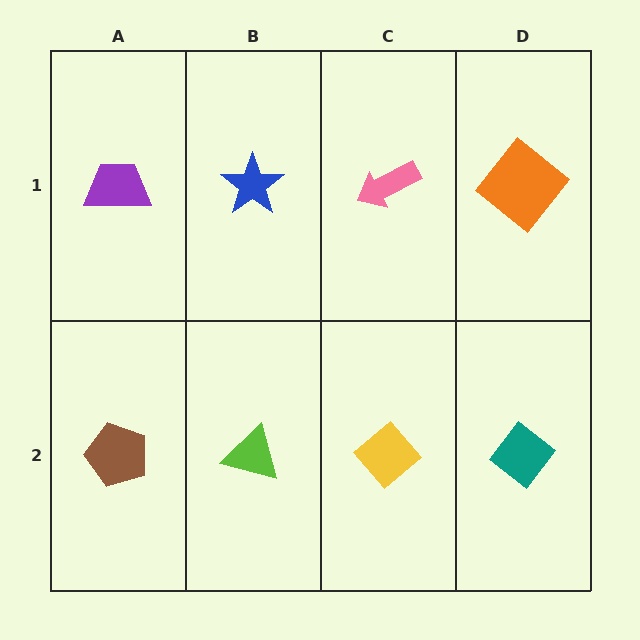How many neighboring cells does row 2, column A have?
2.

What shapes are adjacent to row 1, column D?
A teal diamond (row 2, column D), a pink arrow (row 1, column C).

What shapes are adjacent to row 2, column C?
A pink arrow (row 1, column C), a lime triangle (row 2, column B), a teal diamond (row 2, column D).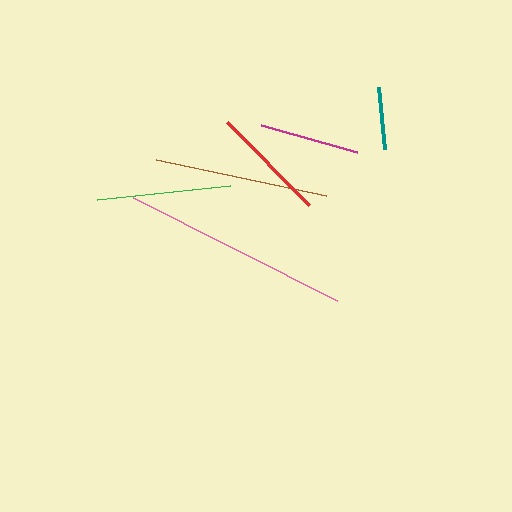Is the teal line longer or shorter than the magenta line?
The magenta line is longer than the teal line.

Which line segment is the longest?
The pink line is the longest at approximately 228 pixels.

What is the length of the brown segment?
The brown segment is approximately 174 pixels long.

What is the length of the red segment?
The red segment is approximately 116 pixels long.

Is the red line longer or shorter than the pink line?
The pink line is longer than the red line.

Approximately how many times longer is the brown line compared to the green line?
The brown line is approximately 1.3 times the length of the green line.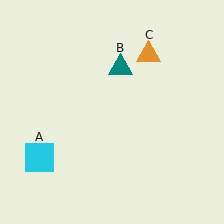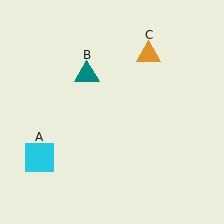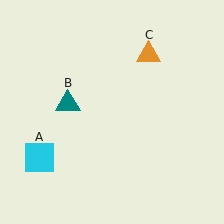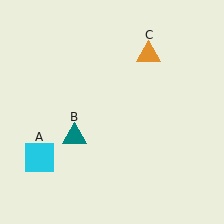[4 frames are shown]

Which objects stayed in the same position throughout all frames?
Cyan square (object A) and orange triangle (object C) remained stationary.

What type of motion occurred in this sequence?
The teal triangle (object B) rotated counterclockwise around the center of the scene.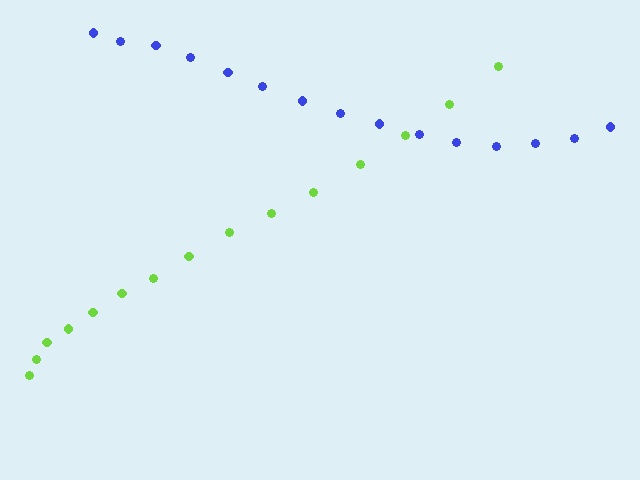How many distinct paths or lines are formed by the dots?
There are 2 distinct paths.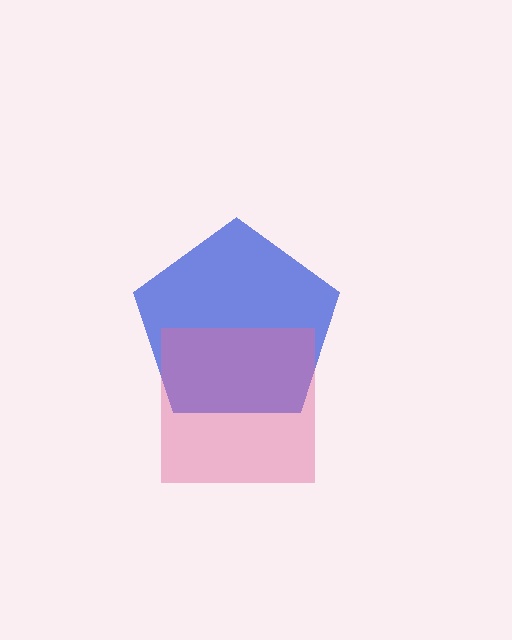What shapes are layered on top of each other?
The layered shapes are: a blue pentagon, a pink square.